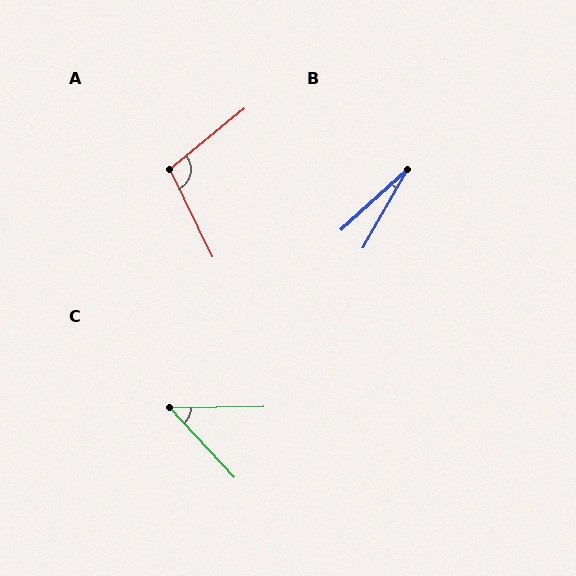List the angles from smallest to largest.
B (18°), C (48°), A (103°).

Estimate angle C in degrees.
Approximately 48 degrees.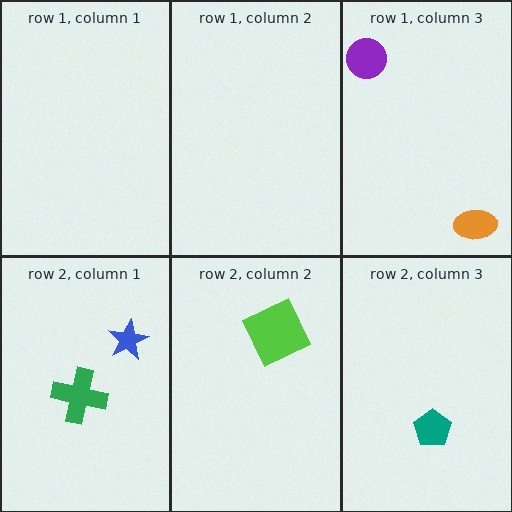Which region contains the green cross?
The row 2, column 1 region.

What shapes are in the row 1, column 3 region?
The purple circle, the orange ellipse.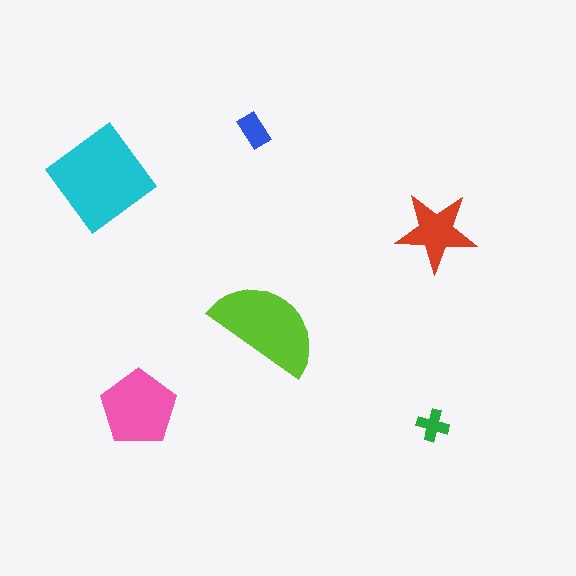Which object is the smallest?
The green cross.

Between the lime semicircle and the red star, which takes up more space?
The lime semicircle.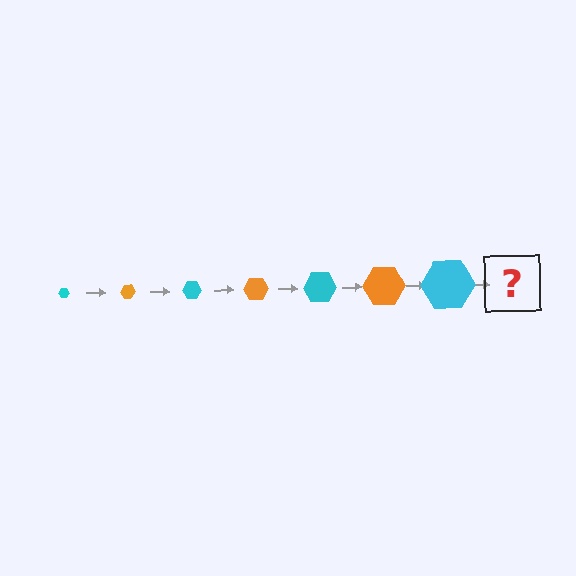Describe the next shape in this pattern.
It should be an orange hexagon, larger than the previous one.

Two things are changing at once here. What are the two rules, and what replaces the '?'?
The two rules are that the hexagon grows larger each step and the color cycles through cyan and orange. The '?' should be an orange hexagon, larger than the previous one.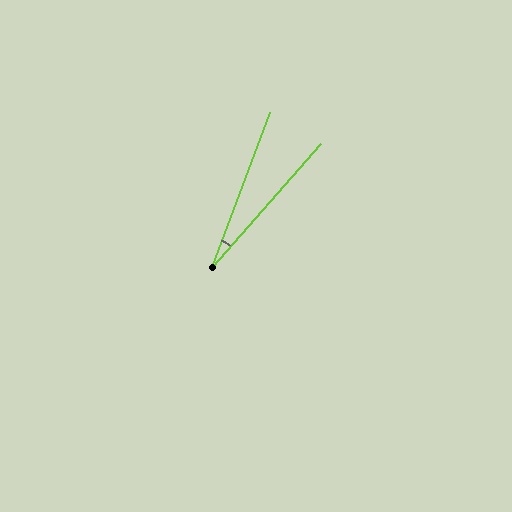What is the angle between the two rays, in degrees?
Approximately 21 degrees.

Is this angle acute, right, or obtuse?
It is acute.